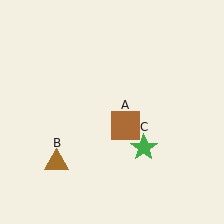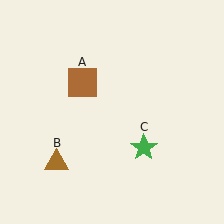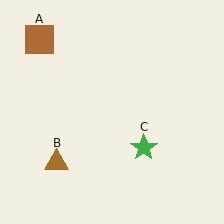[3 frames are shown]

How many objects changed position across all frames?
1 object changed position: brown square (object A).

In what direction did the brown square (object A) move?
The brown square (object A) moved up and to the left.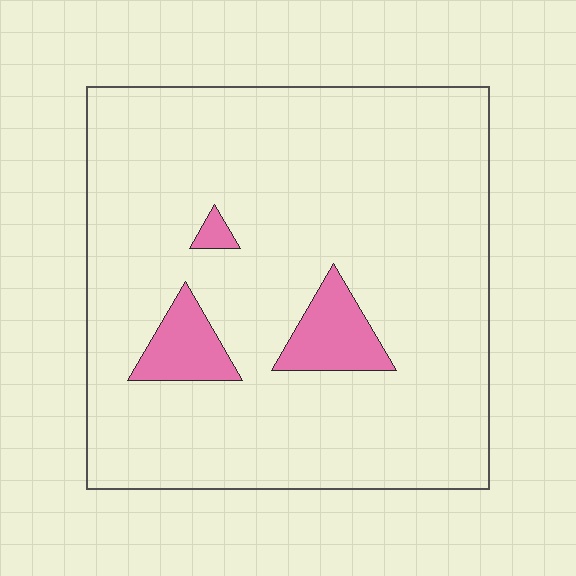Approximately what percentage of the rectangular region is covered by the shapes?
Approximately 10%.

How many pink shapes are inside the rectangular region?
3.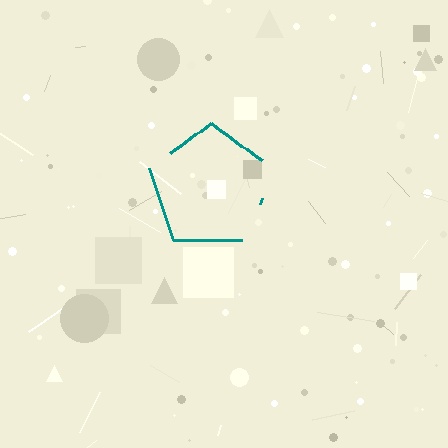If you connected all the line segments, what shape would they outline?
They would outline a pentagon.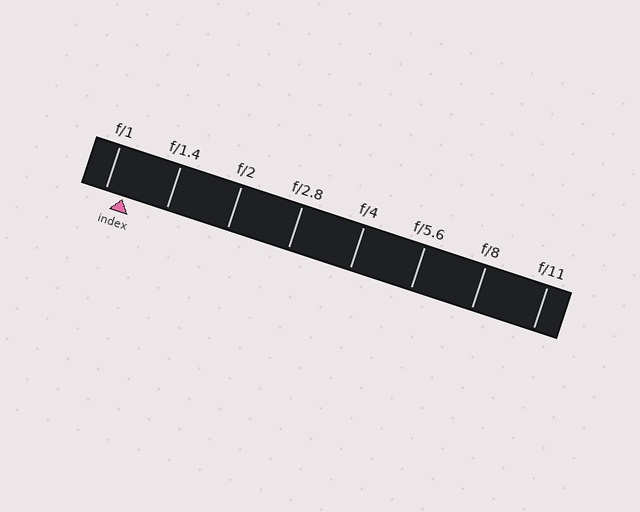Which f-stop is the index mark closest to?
The index mark is closest to f/1.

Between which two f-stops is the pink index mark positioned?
The index mark is between f/1 and f/1.4.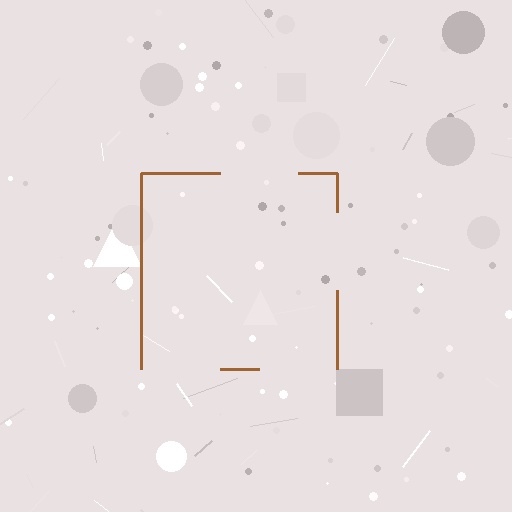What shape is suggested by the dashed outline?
The dashed outline suggests a square.